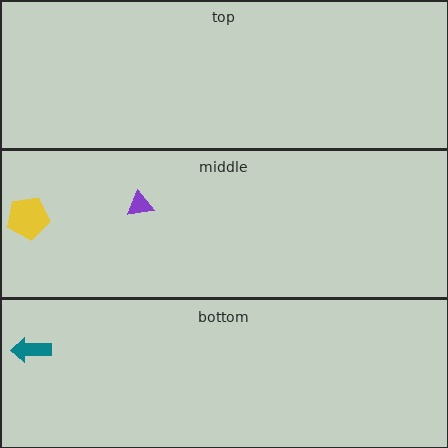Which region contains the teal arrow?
The bottom region.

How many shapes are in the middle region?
2.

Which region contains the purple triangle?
The middle region.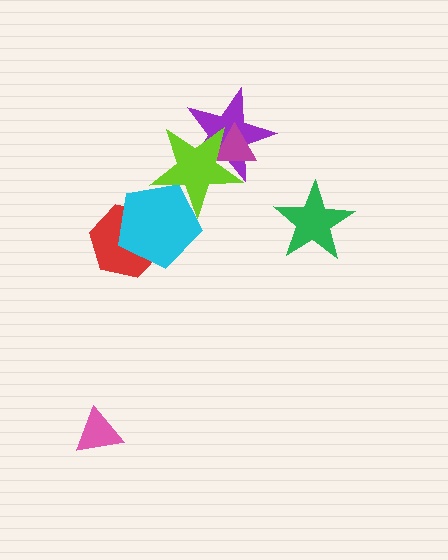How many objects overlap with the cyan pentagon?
2 objects overlap with the cyan pentagon.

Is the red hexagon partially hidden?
Yes, it is partially covered by another shape.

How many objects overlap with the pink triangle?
0 objects overlap with the pink triangle.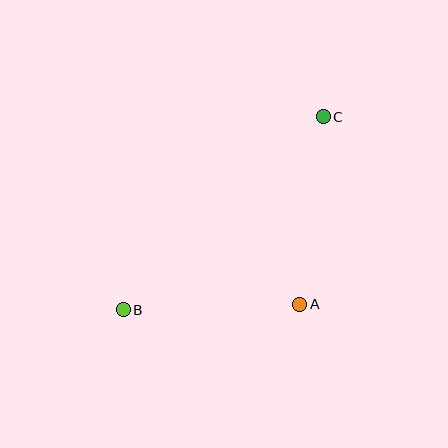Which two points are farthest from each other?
Points B and C are farthest from each other.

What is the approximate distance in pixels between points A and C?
The distance between A and C is approximately 189 pixels.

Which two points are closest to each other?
Points A and B are closest to each other.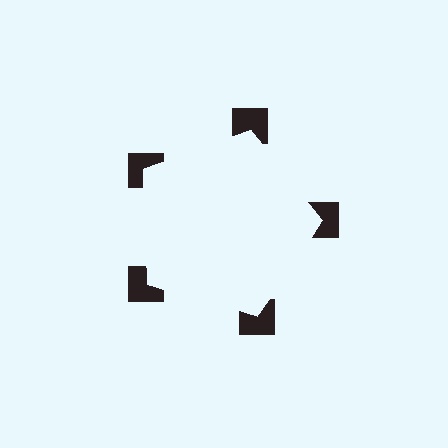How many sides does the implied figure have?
5 sides.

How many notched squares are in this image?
There are 5 — one at each vertex of the illusory pentagon.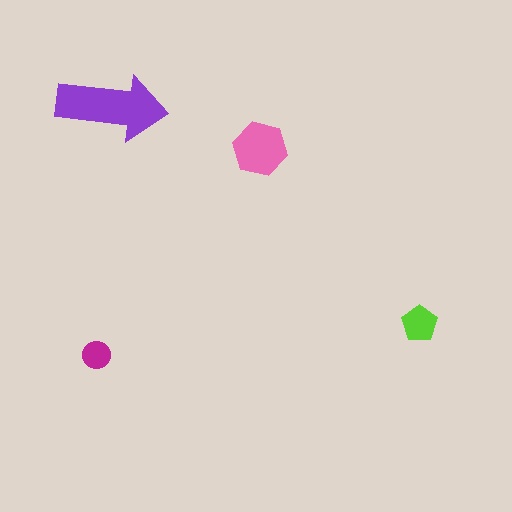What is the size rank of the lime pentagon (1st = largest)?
3rd.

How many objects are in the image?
There are 4 objects in the image.